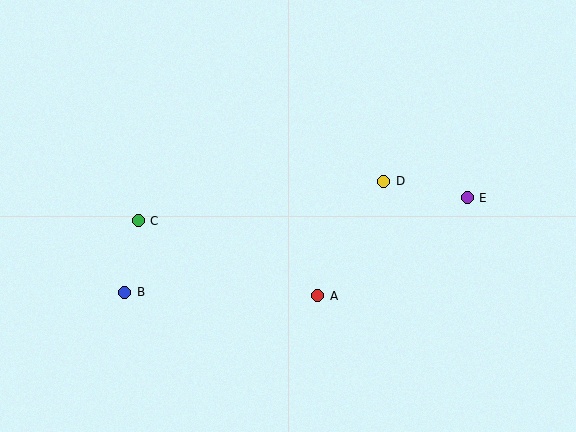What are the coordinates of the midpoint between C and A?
The midpoint between C and A is at (228, 258).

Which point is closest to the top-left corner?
Point C is closest to the top-left corner.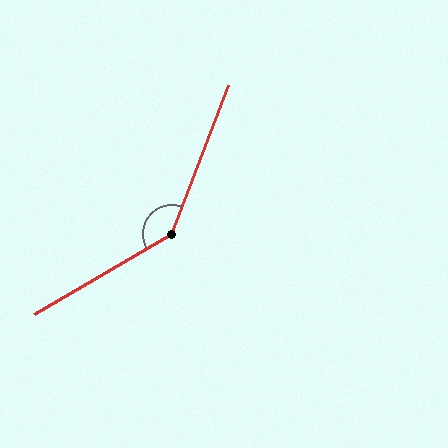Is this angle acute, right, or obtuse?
It is obtuse.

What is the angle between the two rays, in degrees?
Approximately 141 degrees.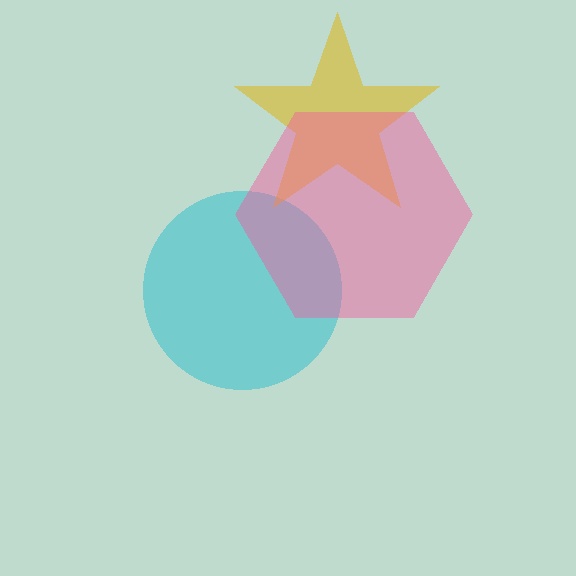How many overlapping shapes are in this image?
There are 3 overlapping shapes in the image.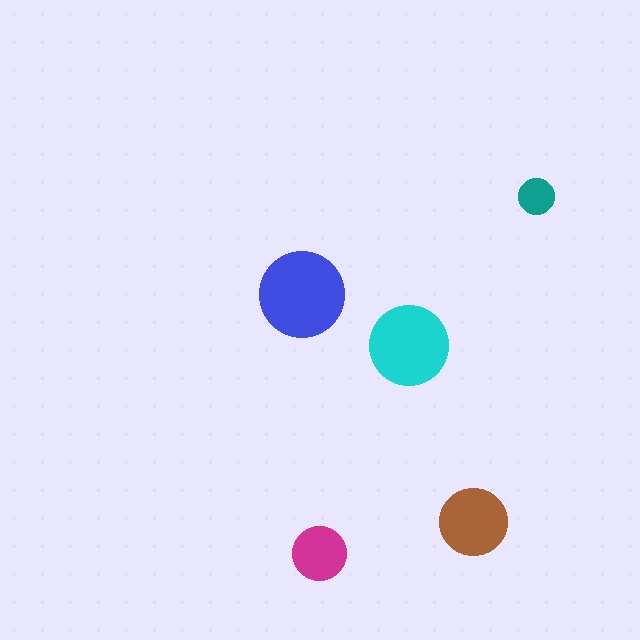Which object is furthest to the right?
The teal circle is rightmost.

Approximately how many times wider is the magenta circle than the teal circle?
About 1.5 times wider.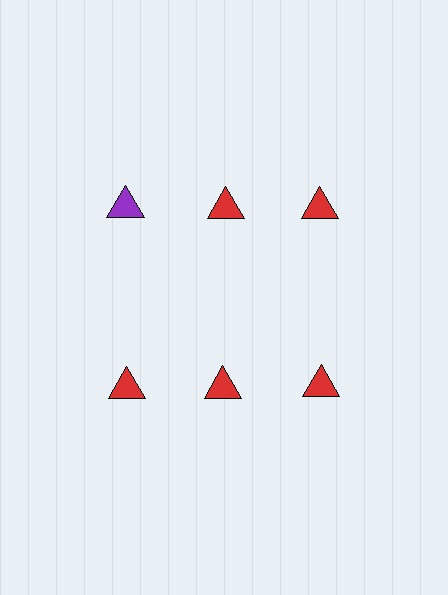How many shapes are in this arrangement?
There are 6 shapes arranged in a grid pattern.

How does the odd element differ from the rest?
It has a different color: purple instead of red.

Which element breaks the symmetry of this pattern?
The purple triangle in the top row, leftmost column breaks the symmetry. All other shapes are red triangles.